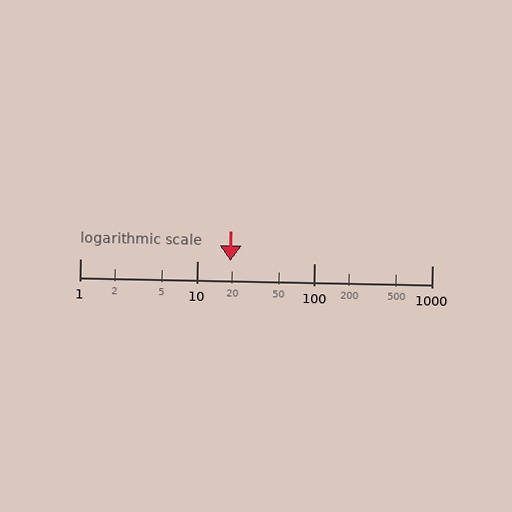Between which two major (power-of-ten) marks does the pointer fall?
The pointer is between 10 and 100.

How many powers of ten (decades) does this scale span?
The scale spans 3 decades, from 1 to 1000.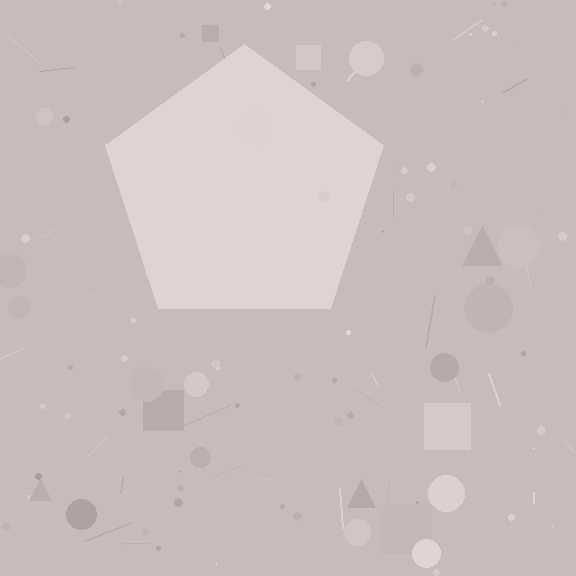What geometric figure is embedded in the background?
A pentagon is embedded in the background.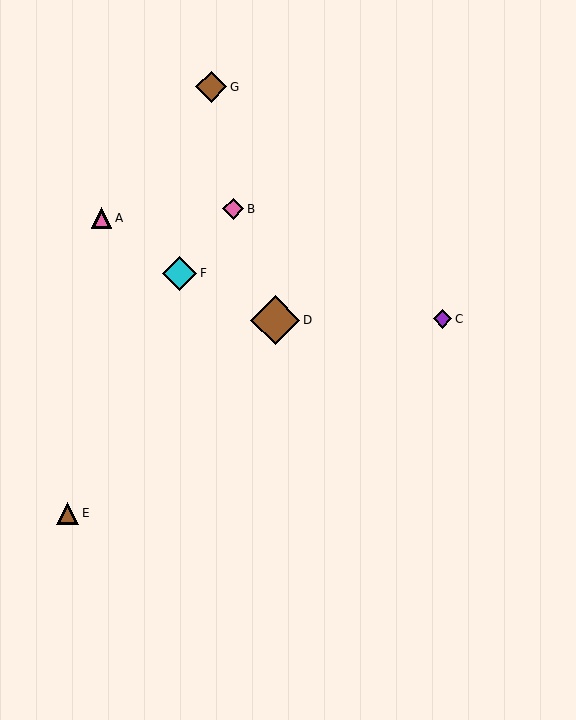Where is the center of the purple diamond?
The center of the purple diamond is at (443, 319).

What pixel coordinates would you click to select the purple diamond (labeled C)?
Click at (443, 319) to select the purple diamond C.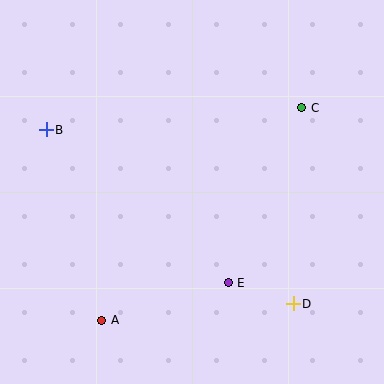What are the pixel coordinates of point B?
Point B is at (46, 130).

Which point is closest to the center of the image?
Point E at (228, 283) is closest to the center.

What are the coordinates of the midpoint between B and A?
The midpoint between B and A is at (74, 225).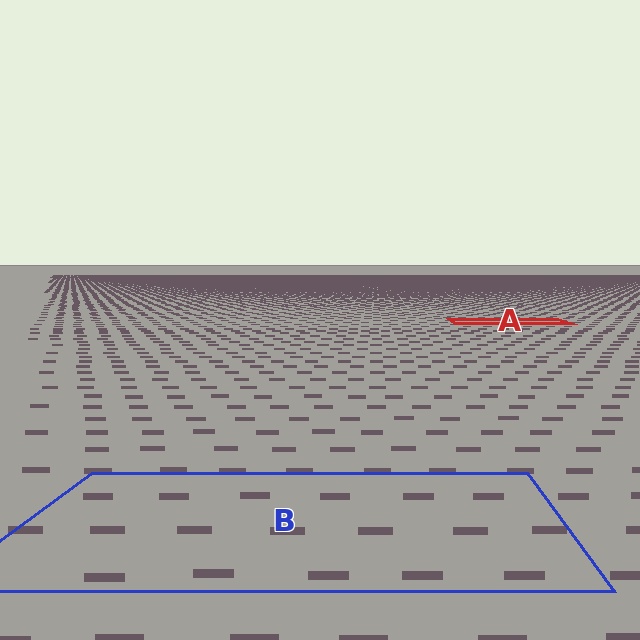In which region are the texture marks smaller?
The texture marks are smaller in region A, because it is farther away.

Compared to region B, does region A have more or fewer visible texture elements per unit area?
Region A has more texture elements per unit area — they are packed more densely because it is farther away.